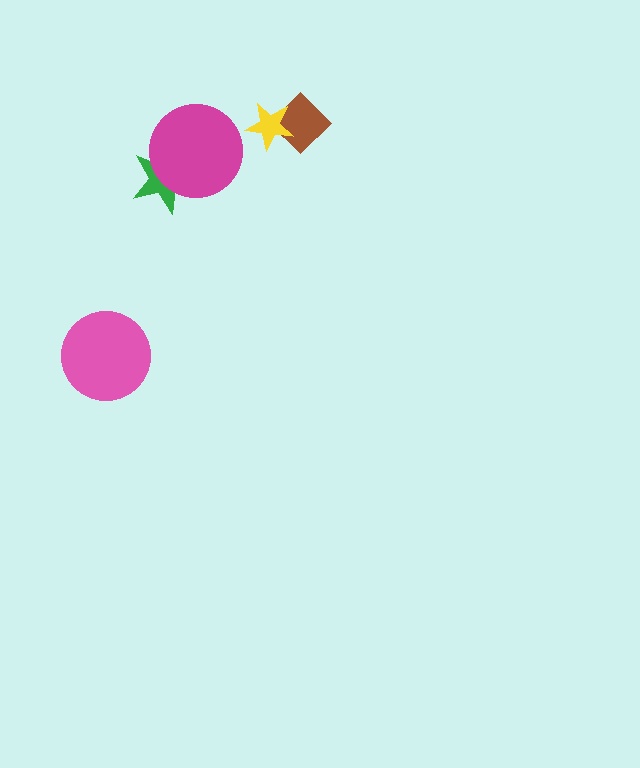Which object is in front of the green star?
The magenta circle is in front of the green star.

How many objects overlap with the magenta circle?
1 object overlaps with the magenta circle.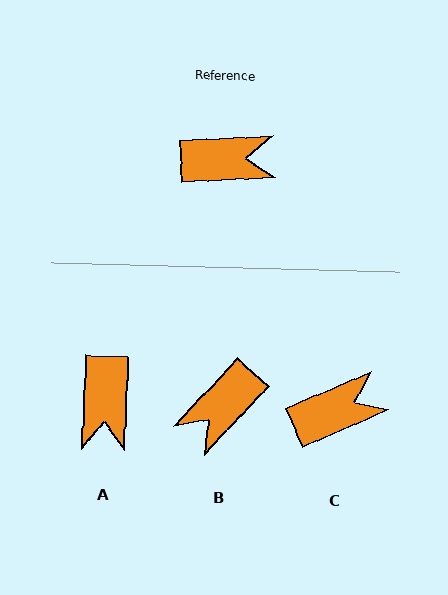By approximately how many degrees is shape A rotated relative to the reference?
Approximately 95 degrees clockwise.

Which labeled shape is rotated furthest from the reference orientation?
B, about 136 degrees away.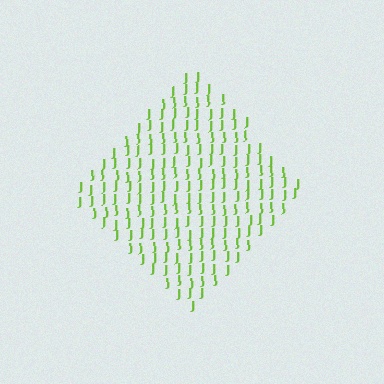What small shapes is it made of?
It is made of small letter J's.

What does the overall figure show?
The overall figure shows a diamond.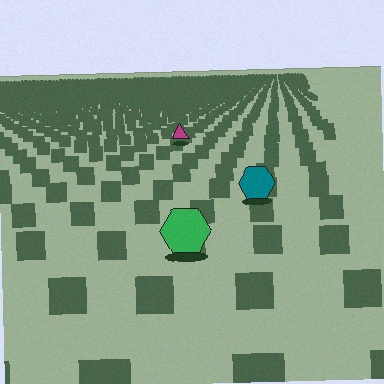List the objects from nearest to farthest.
From nearest to farthest: the green hexagon, the teal hexagon, the magenta triangle.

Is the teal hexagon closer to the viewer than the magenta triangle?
Yes. The teal hexagon is closer — you can tell from the texture gradient: the ground texture is coarser near it.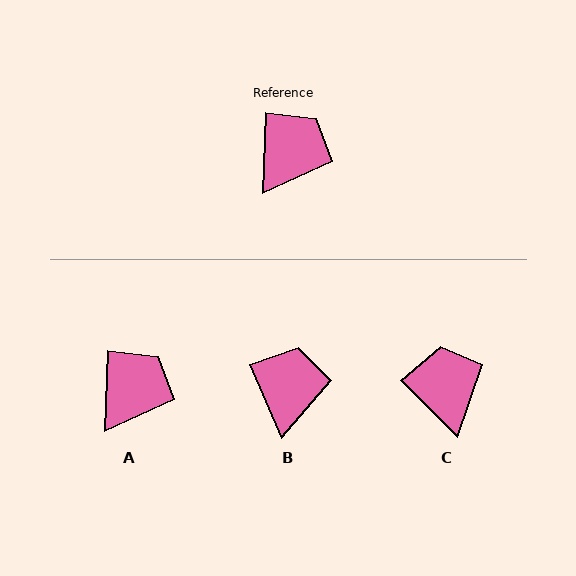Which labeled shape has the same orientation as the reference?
A.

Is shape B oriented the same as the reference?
No, it is off by about 25 degrees.